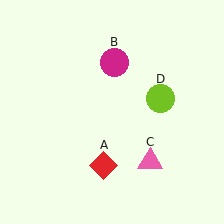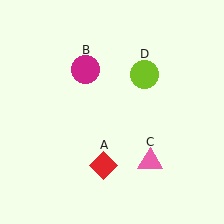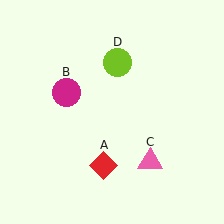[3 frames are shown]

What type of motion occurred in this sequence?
The magenta circle (object B), lime circle (object D) rotated counterclockwise around the center of the scene.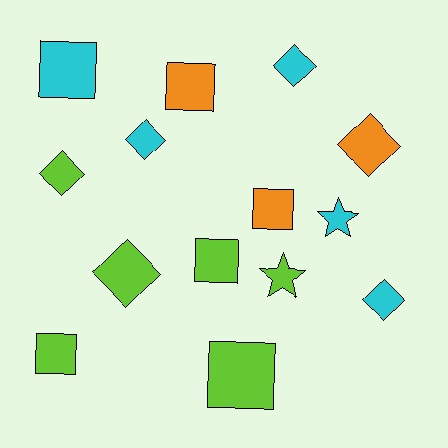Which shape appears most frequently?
Diamond, with 6 objects.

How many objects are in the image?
There are 14 objects.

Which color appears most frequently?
Lime, with 6 objects.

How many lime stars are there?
There is 1 lime star.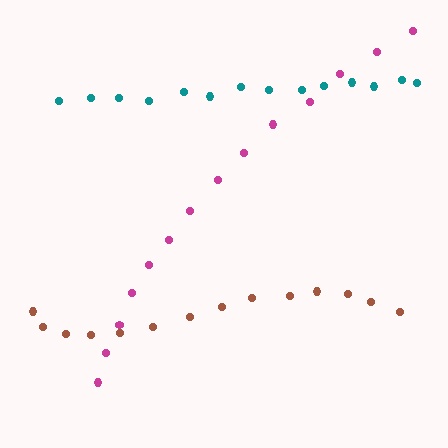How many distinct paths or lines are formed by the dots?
There are 3 distinct paths.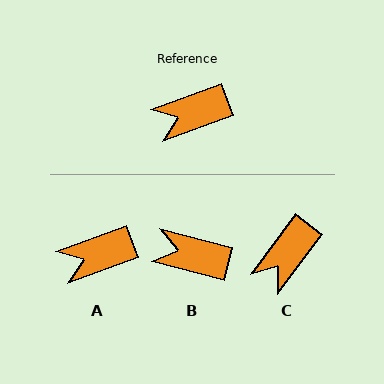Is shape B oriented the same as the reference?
No, it is off by about 34 degrees.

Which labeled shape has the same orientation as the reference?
A.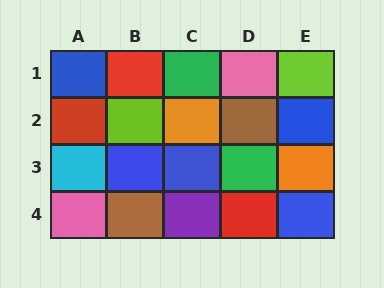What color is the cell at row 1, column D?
Pink.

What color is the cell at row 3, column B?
Blue.